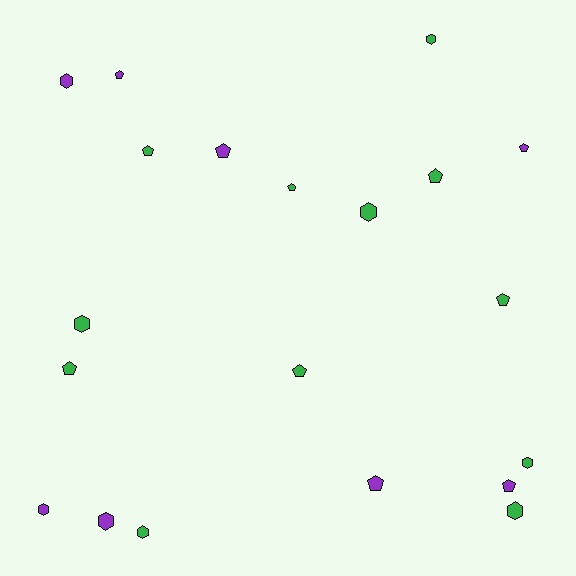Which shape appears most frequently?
Pentagon, with 11 objects.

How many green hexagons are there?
There are 6 green hexagons.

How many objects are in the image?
There are 20 objects.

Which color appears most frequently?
Green, with 12 objects.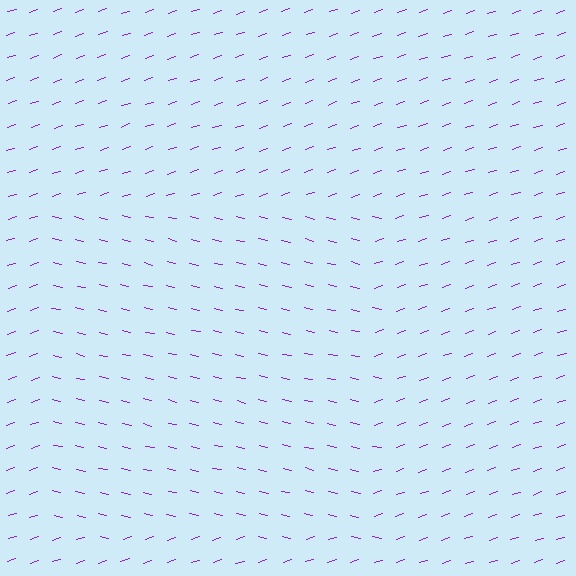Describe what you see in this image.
The image is filled with small purple line segments. A rectangle region in the image has lines oriented differently from the surrounding lines, creating a visible texture boundary.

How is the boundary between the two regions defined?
The boundary is defined purely by a change in line orientation (approximately 31 degrees difference). All lines are the same color and thickness.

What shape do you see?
I see a rectangle.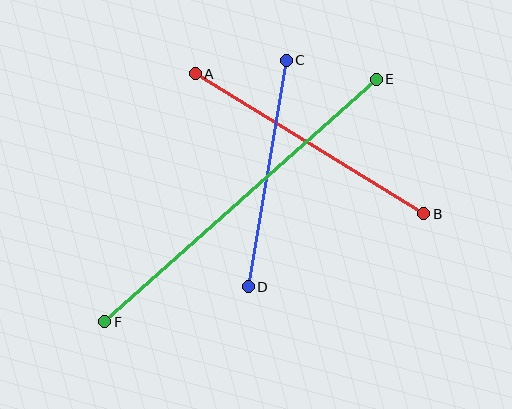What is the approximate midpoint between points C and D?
The midpoint is at approximately (267, 173) pixels.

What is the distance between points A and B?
The distance is approximately 268 pixels.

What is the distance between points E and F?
The distance is approximately 364 pixels.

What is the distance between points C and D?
The distance is approximately 230 pixels.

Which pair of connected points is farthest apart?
Points E and F are farthest apart.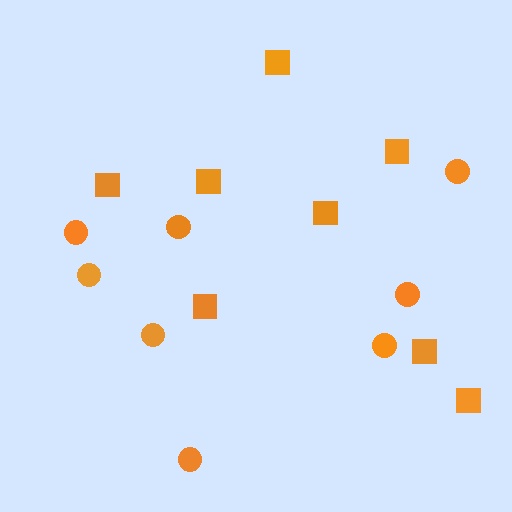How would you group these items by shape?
There are 2 groups: one group of circles (8) and one group of squares (8).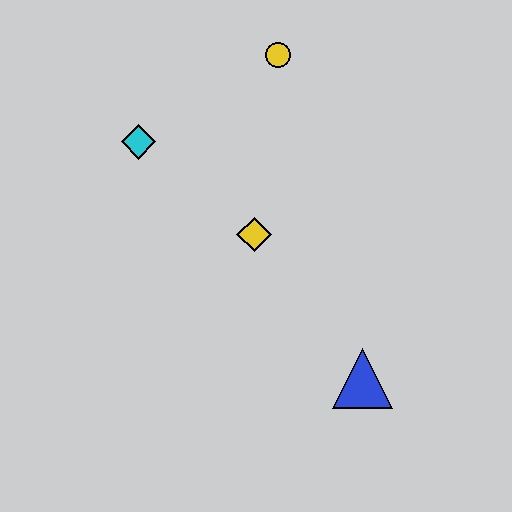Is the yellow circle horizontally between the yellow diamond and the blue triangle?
Yes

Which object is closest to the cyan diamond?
The yellow diamond is closest to the cyan diamond.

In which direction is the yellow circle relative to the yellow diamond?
The yellow circle is above the yellow diamond.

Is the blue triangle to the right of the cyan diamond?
Yes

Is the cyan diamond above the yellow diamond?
Yes